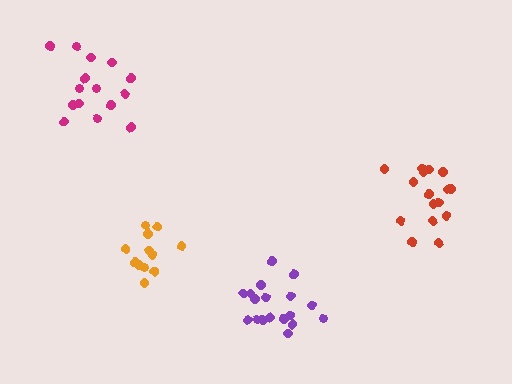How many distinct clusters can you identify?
There are 4 distinct clusters.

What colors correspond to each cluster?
The clusters are colored: orange, magenta, red, purple.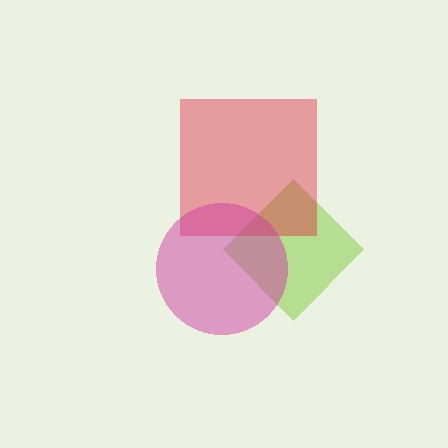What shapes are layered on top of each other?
The layered shapes are: a lime diamond, a red square, a magenta circle.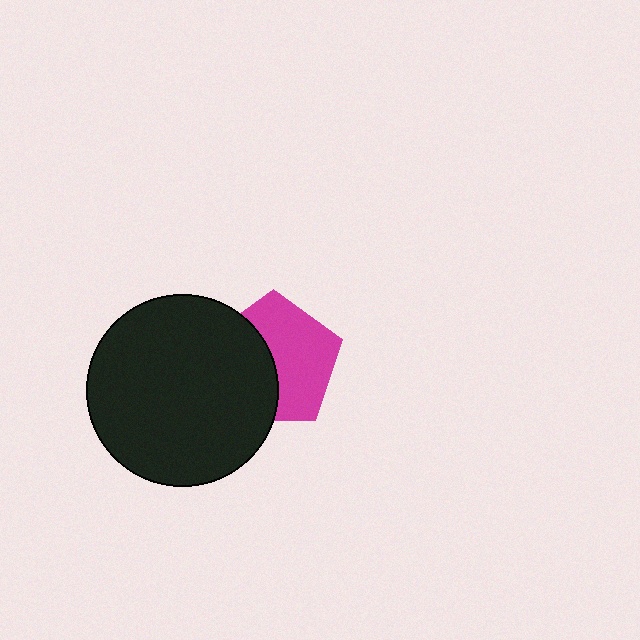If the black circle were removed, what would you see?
You would see the complete magenta pentagon.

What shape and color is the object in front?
The object in front is a black circle.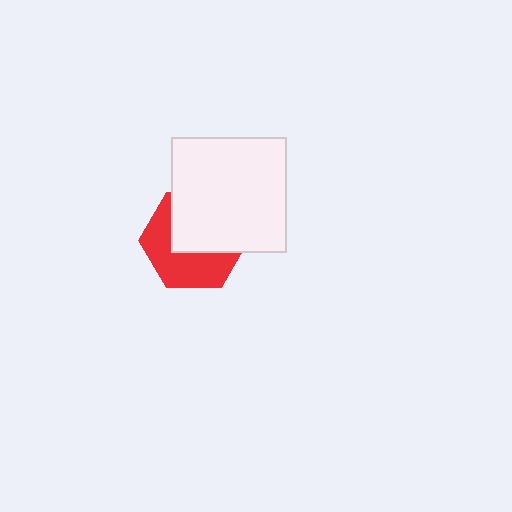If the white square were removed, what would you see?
You would see the complete red hexagon.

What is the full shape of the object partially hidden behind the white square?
The partially hidden object is a red hexagon.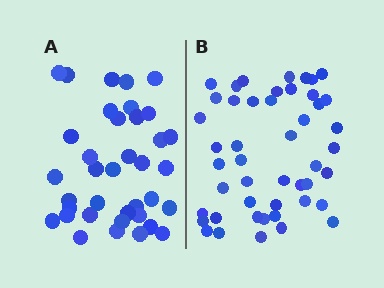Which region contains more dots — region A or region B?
Region B (the right region) has more dots.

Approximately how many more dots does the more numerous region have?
Region B has roughly 10 or so more dots than region A.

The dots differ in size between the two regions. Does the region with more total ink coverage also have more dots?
No. Region A has more total ink coverage because its dots are larger, but region B actually contains more individual dots. Total area can be misleading — the number of items is what matters here.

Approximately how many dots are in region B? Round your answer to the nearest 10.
About 50 dots. (The exact count is 47, which rounds to 50.)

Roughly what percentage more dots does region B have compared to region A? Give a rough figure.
About 25% more.